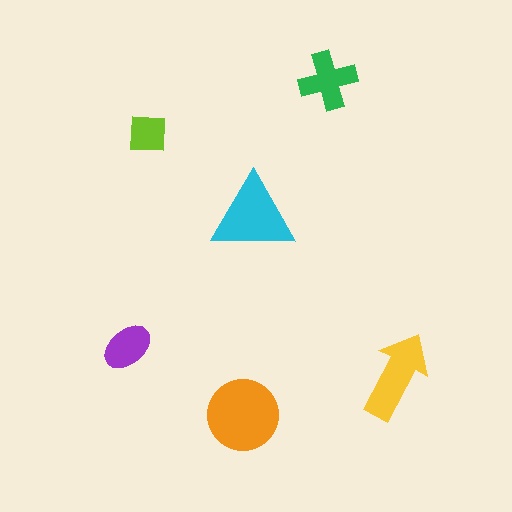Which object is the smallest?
The lime square.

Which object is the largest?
The orange circle.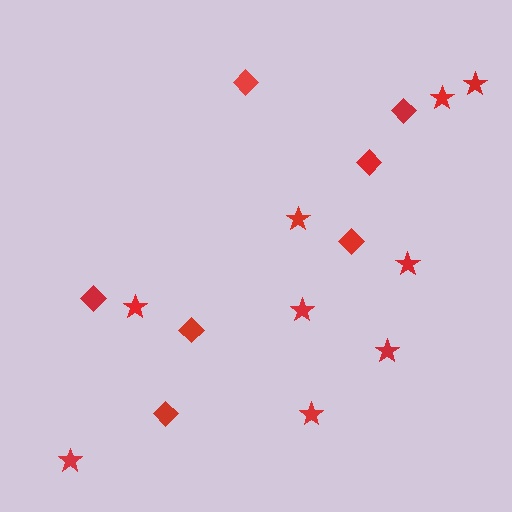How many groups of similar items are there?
There are 2 groups: one group of stars (9) and one group of diamonds (7).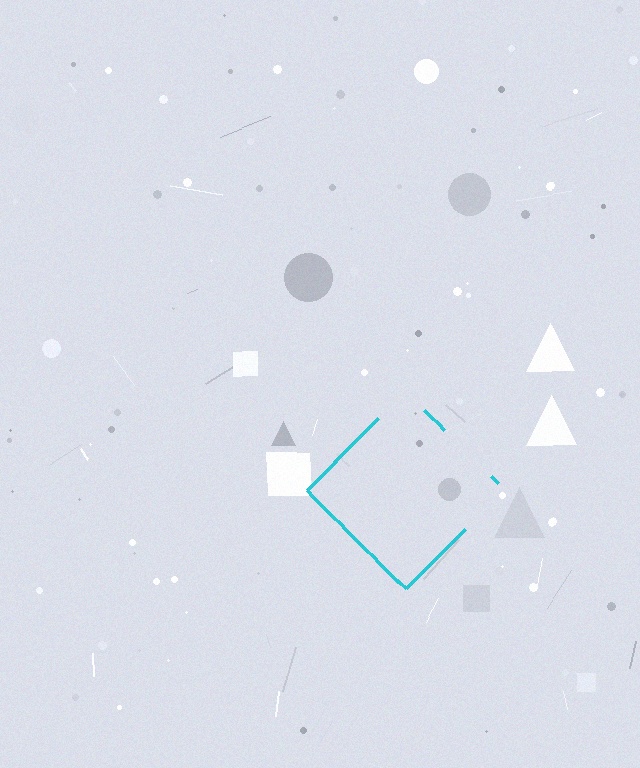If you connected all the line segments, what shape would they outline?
They would outline a diamond.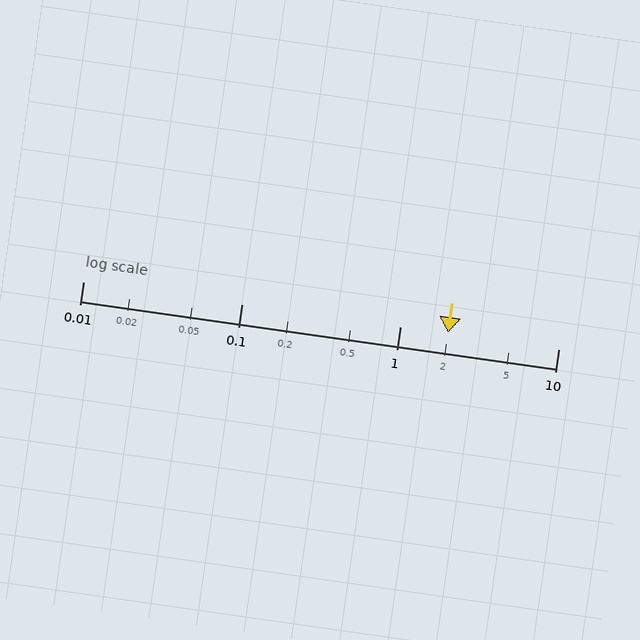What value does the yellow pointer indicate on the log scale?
The pointer indicates approximately 2.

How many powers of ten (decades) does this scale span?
The scale spans 3 decades, from 0.01 to 10.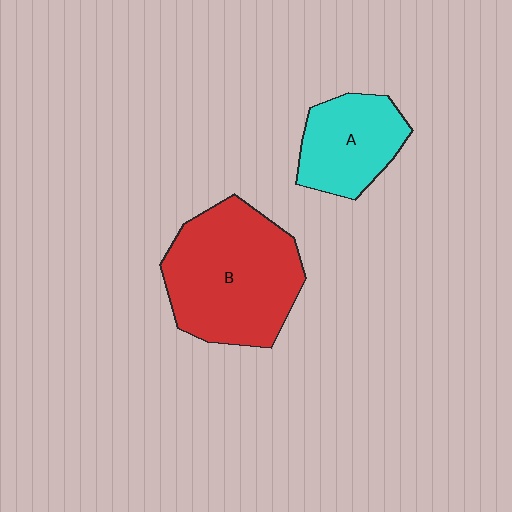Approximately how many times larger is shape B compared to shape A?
Approximately 1.8 times.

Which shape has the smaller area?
Shape A (cyan).